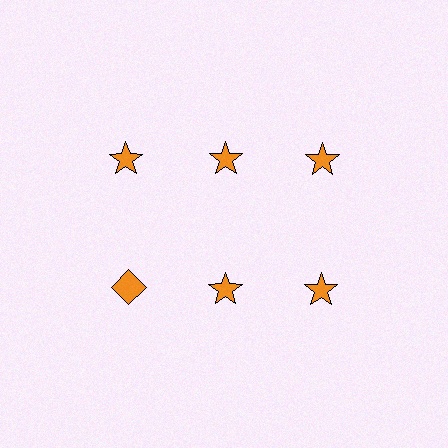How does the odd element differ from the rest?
It has a different shape: diamond instead of star.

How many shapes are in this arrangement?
There are 6 shapes arranged in a grid pattern.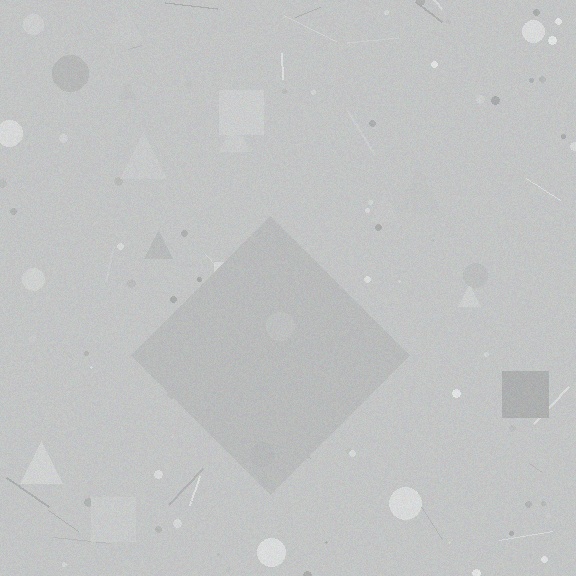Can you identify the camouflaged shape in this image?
The camouflaged shape is a diamond.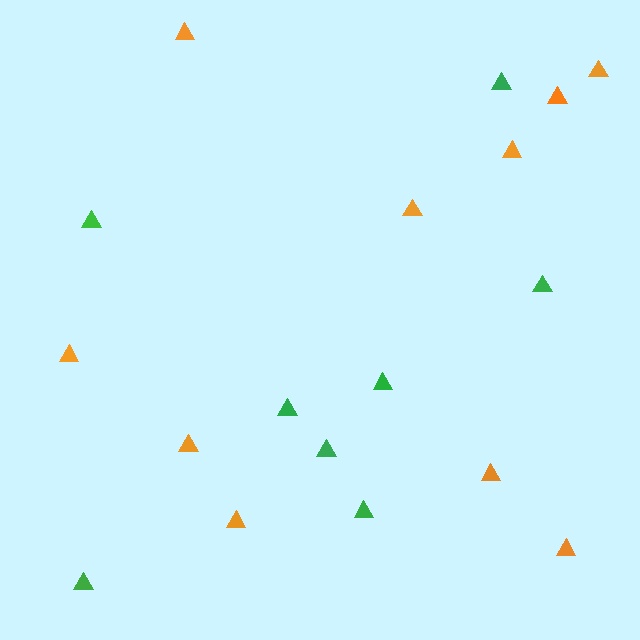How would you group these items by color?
There are 2 groups: one group of orange triangles (10) and one group of green triangles (8).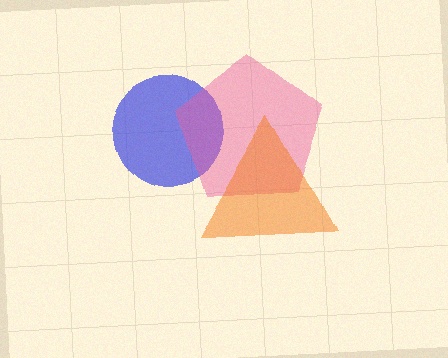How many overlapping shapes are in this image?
There are 3 overlapping shapes in the image.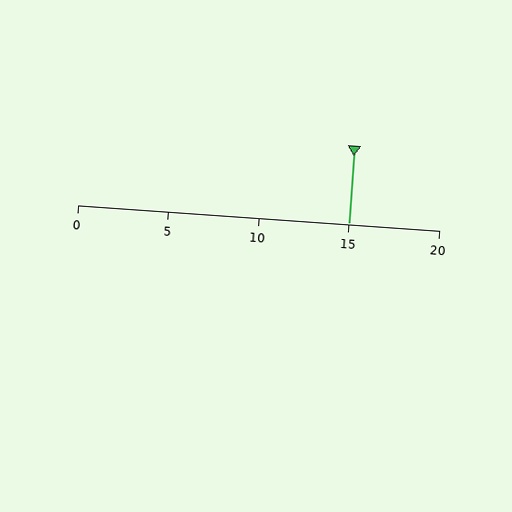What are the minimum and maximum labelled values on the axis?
The axis runs from 0 to 20.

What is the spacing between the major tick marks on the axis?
The major ticks are spaced 5 apart.